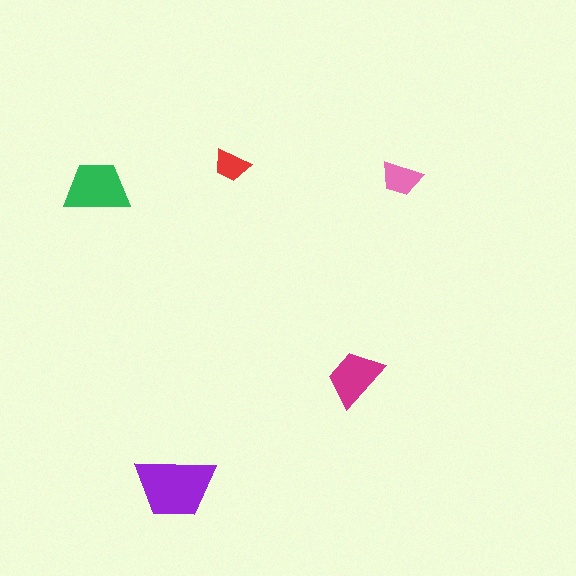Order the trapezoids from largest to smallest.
the purple one, the green one, the magenta one, the pink one, the red one.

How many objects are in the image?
There are 5 objects in the image.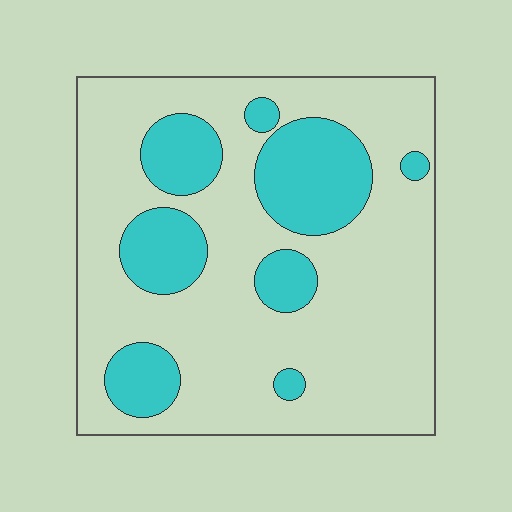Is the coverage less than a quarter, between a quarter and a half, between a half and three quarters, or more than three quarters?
Between a quarter and a half.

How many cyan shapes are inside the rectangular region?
8.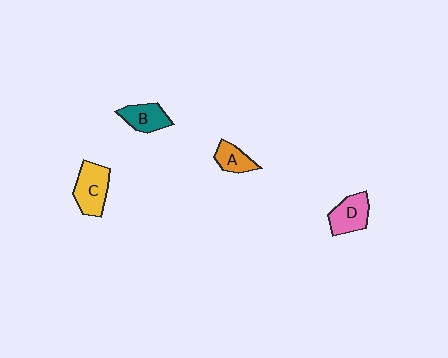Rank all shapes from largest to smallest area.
From largest to smallest: C (yellow), D (pink), B (teal), A (orange).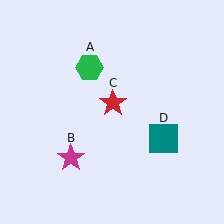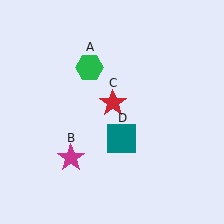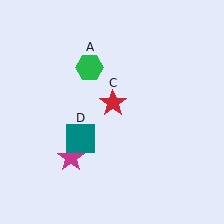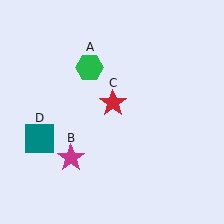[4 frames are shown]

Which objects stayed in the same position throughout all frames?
Green hexagon (object A) and magenta star (object B) and red star (object C) remained stationary.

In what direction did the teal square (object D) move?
The teal square (object D) moved left.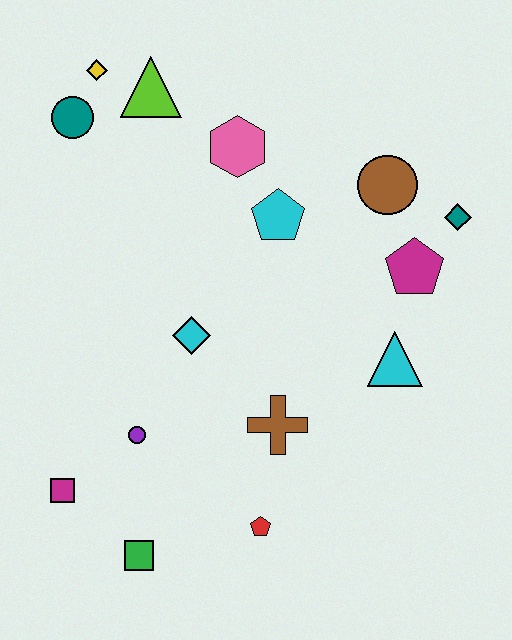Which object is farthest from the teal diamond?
The magenta square is farthest from the teal diamond.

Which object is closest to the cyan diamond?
The purple circle is closest to the cyan diamond.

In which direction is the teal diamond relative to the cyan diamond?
The teal diamond is to the right of the cyan diamond.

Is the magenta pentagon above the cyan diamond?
Yes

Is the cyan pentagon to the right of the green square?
Yes